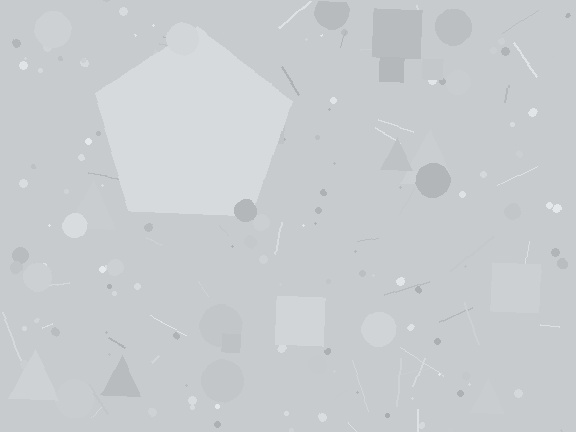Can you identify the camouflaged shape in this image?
The camouflaged shape is a pentagon.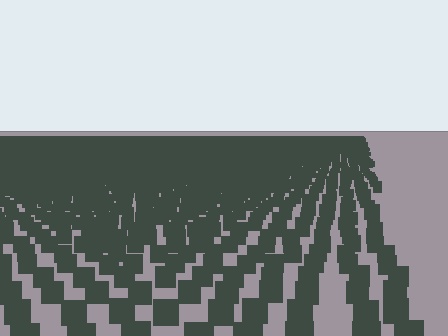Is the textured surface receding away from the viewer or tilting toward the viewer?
The surface is receding away from the viewer. Texture elements get smaller and denser toward the top.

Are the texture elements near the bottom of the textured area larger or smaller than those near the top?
Larger. Near the bottom, elements are closer to the viewer and appear at a bigger on-screen size.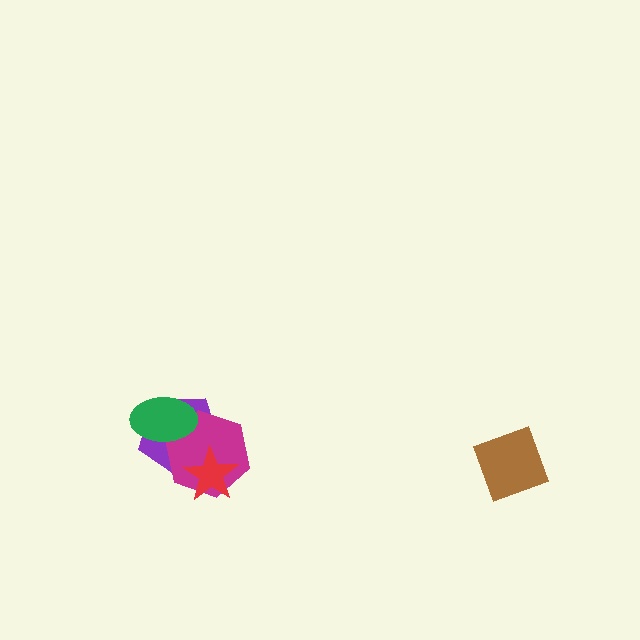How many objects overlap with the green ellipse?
2 objects overlap with the green ellipse.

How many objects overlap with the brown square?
0 objects overlap with the brown square.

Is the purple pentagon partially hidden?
Yes, it is partially covered by another shape.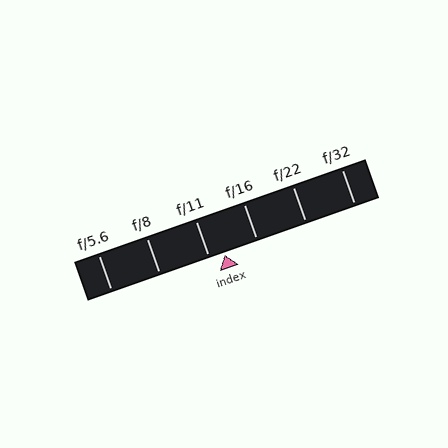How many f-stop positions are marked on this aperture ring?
There are 6 f-stop positions marked.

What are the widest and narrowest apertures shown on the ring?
The widest aperture shown is f/5.6 and the narrowest is f/32.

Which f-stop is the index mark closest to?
The index mark is closest to f/11.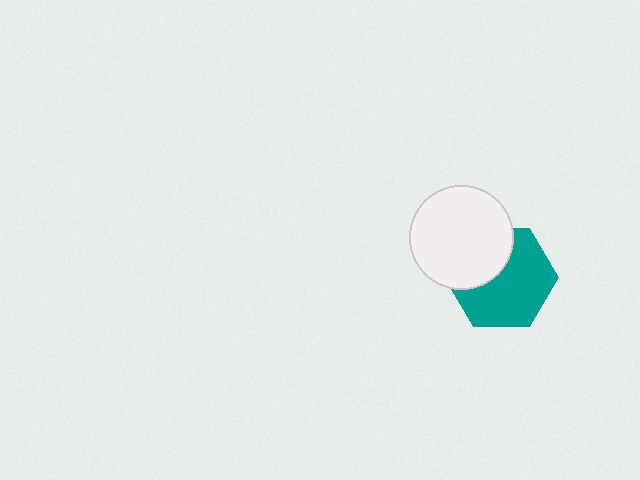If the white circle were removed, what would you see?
You would see the complete teal hexagon.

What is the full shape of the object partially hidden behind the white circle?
The partially hidden object is a teal hexagon.